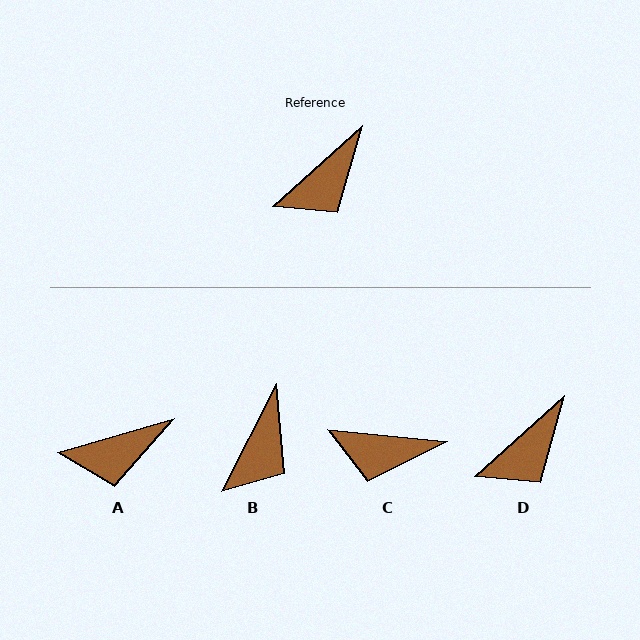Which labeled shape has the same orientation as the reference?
D.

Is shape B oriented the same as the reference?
No, it is off by about 21 degrees.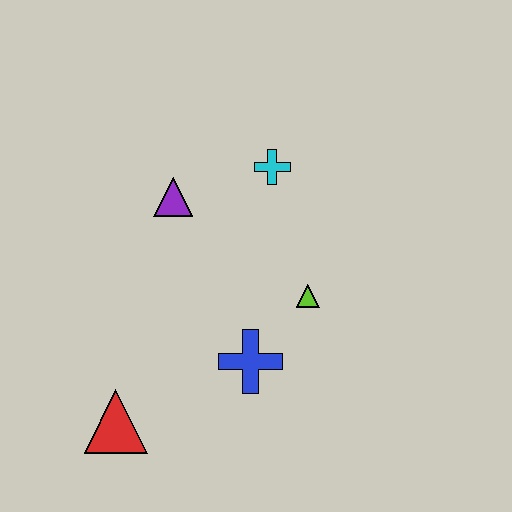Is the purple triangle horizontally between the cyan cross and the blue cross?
No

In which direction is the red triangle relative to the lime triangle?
The red triangle is to the left of the lime triangle.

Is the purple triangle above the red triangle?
Yes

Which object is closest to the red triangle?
The blue cross is closest to the red triangle.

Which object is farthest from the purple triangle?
The red triangle is farthest from the purple triangle.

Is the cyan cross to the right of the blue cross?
Yes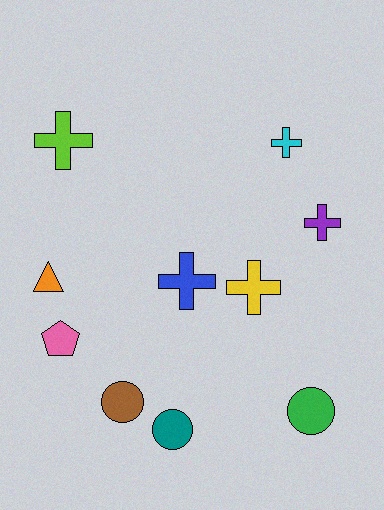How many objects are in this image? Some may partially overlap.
There are 10 objects.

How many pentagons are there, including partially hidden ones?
There is 1 pentagon.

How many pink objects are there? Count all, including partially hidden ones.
There is 1 pink object.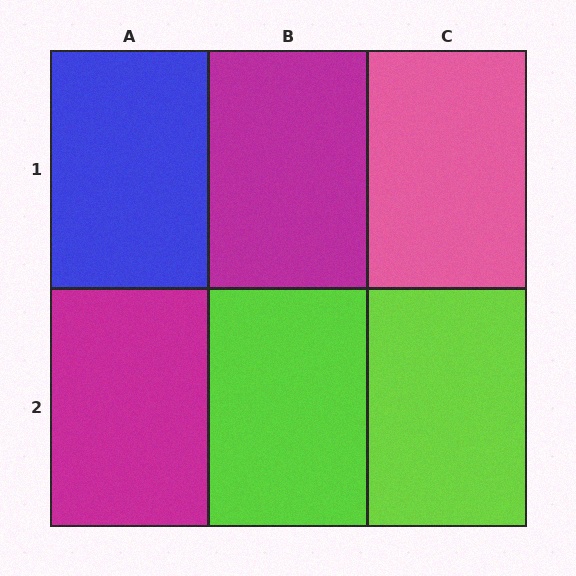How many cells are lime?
2 cells are lime.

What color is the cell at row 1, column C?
Pink.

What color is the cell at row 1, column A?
Blue.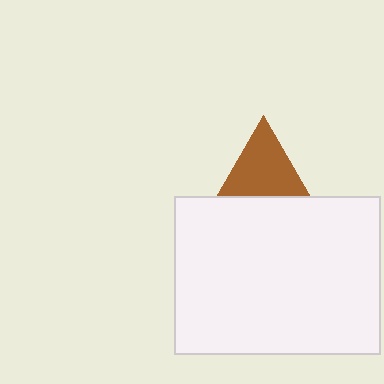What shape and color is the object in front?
The object in front is a white rectangle.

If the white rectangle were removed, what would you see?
You would see the complete brown triangle.